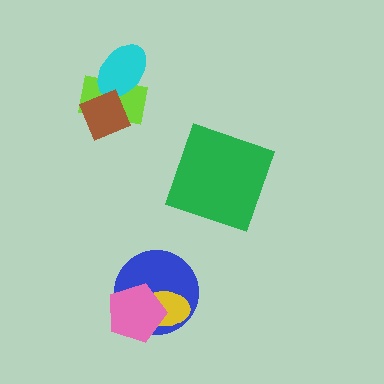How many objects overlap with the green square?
0 objects overlap with the green square.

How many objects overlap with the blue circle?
2 objects overlap with the blue circle.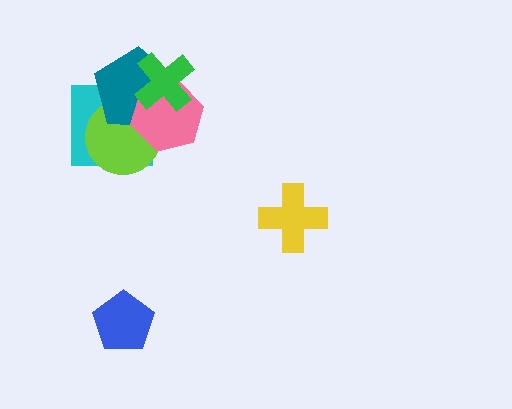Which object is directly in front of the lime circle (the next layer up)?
The teal pentagon is directly in front of the lime circle.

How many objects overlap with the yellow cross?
0 objects overlap with the yellow cross.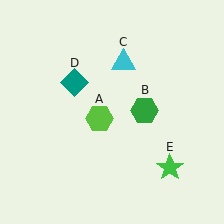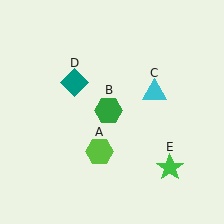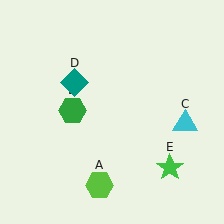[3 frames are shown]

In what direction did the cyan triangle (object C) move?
The cyan triangle (object C) moved down and to the right.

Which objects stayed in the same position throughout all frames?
Teal diamond (object D) and green star (object E) remained stationary.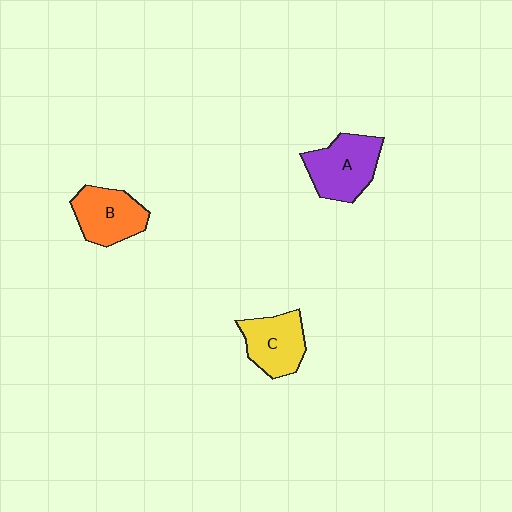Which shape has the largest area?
Shape A (purple).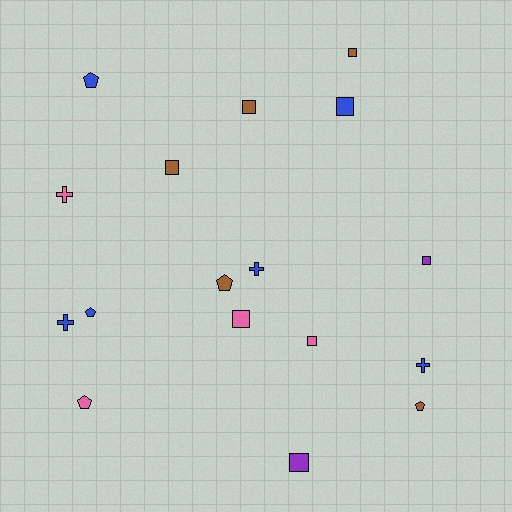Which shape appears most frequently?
Square, with 8 objects.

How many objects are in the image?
There are 17 objects.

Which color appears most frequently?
Blue, with 6 objects.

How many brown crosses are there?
There are no brown crosses.